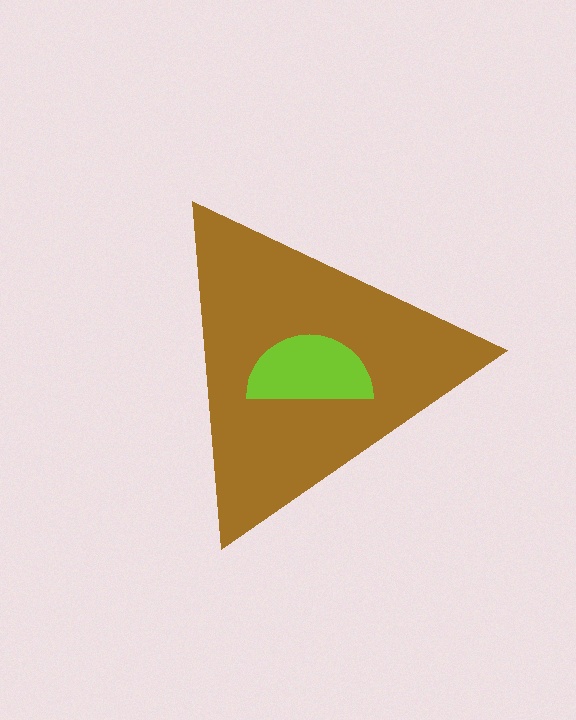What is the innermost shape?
The lime semicircle.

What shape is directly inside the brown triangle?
The lime semicircle.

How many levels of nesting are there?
2.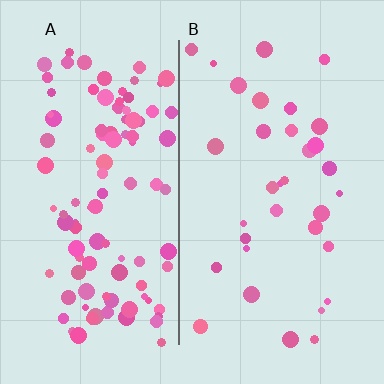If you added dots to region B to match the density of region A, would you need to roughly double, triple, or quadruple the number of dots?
Approximately triple.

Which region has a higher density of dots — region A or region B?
A (the left).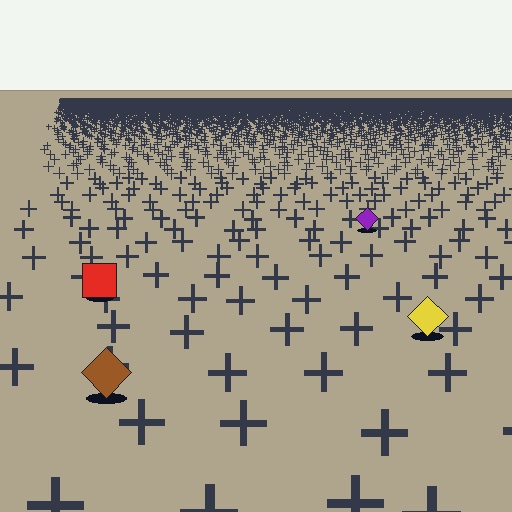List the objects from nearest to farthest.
From nearest to farthest: the brown diamond, the yellow diamond, the red square, the purple diamond.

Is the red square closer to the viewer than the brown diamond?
No. The brown diamond is closer — you can tell from the texture gradient: the ground texture is coarser near it.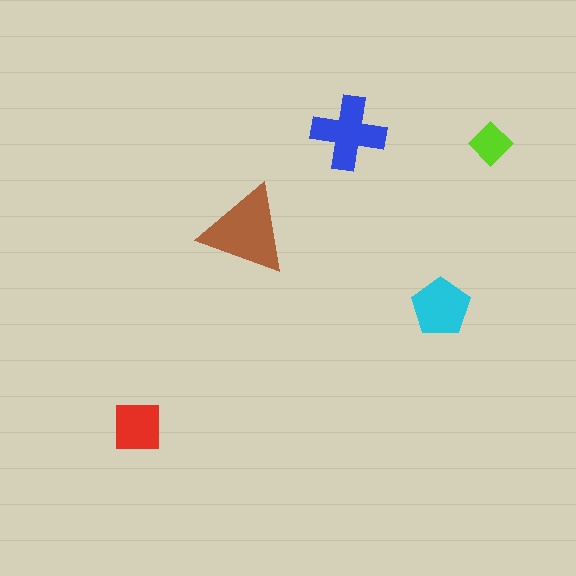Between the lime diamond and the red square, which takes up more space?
The red square.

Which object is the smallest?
The lime diamond.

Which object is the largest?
The brown triangle.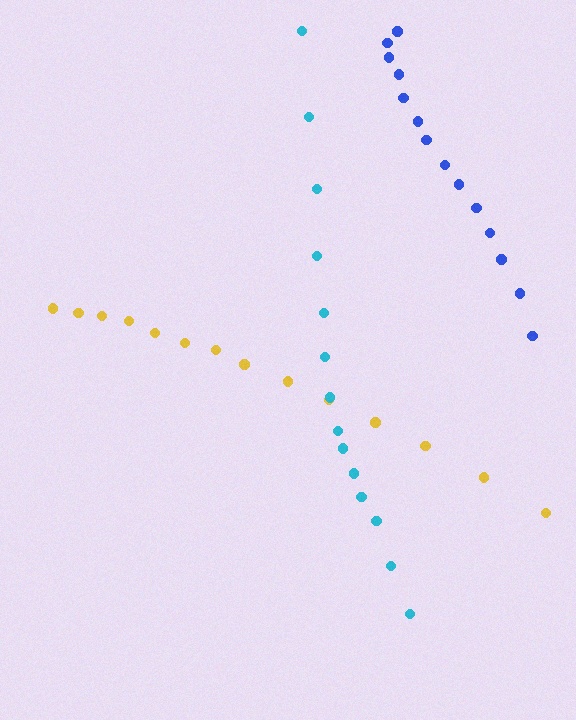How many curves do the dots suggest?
There are 3 distinct paths.